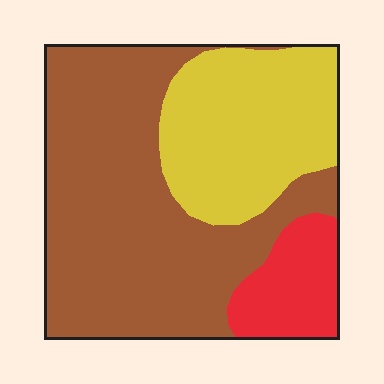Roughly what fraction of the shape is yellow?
Yellow covers roughly 30% of the shape.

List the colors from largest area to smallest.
From largest to smallest: brown, yellow, red.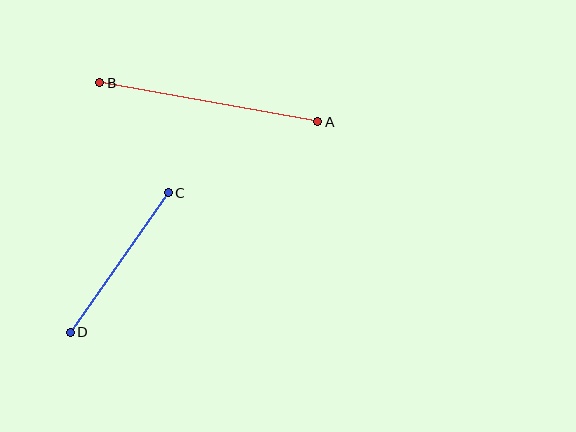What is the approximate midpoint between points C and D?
The midpoint is at approximately (119, 263) pixels.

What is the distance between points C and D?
The distance is approximately 171 pixels.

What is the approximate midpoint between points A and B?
The midpoint is at approximately (209, 102) pixels.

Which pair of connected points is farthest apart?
Points A and B are farthest apart.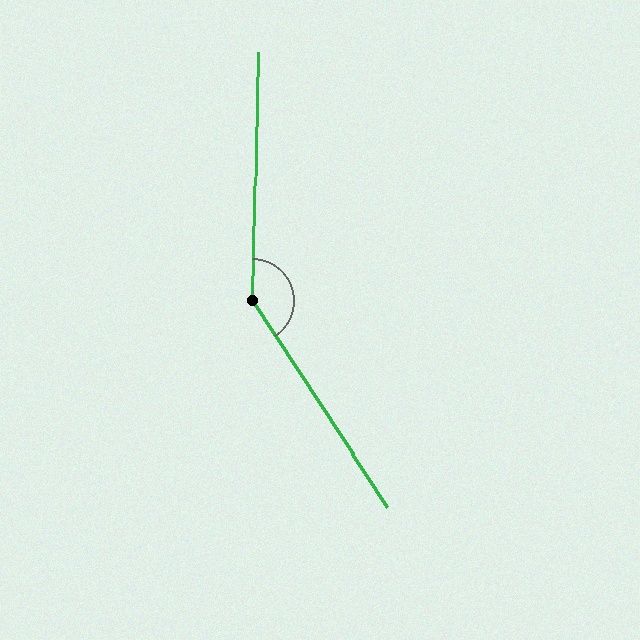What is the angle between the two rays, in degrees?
Approximately 145 degrees.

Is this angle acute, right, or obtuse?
It is obtuse.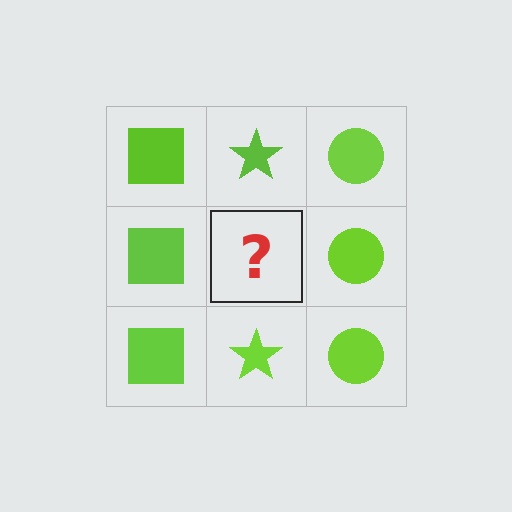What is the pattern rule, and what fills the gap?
The rule is that each column has a consistent shape. The gap should be filled with a lime star.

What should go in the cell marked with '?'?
The missing cell should contain a lime star.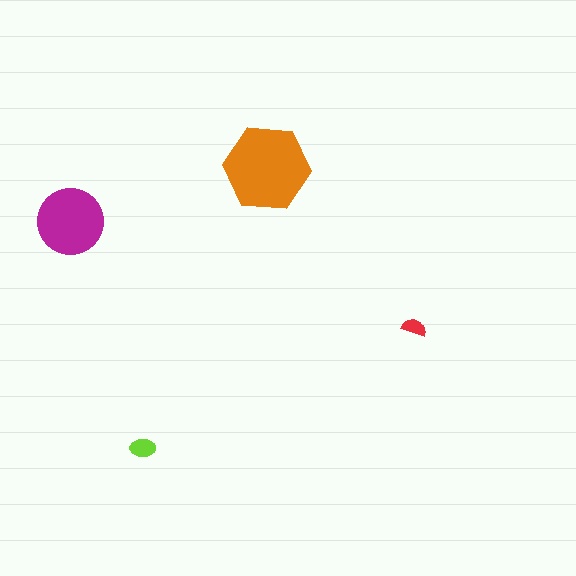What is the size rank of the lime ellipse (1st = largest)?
3rd.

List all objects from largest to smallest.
The orange hexagon, the magenta circle, the lime ellipse, the red semicircle.